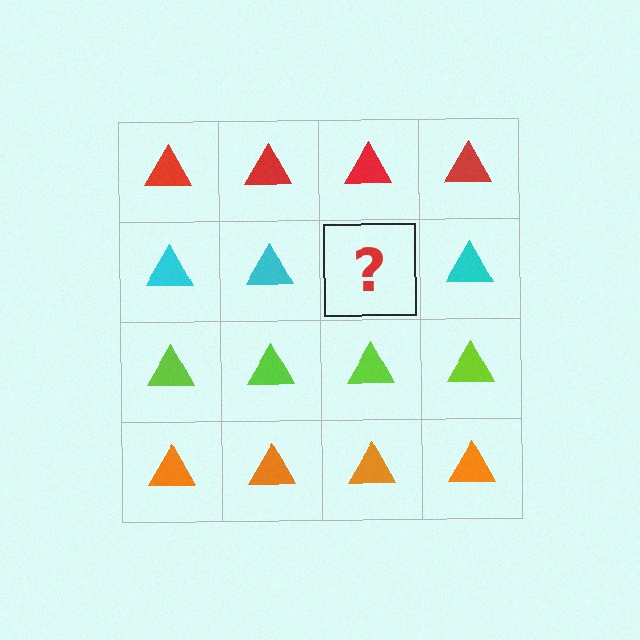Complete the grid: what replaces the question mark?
The question mark should be replaced with a cyan triangle.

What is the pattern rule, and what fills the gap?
The rule is that each row has a consistent color. The gap should be filled with a cyan triangle.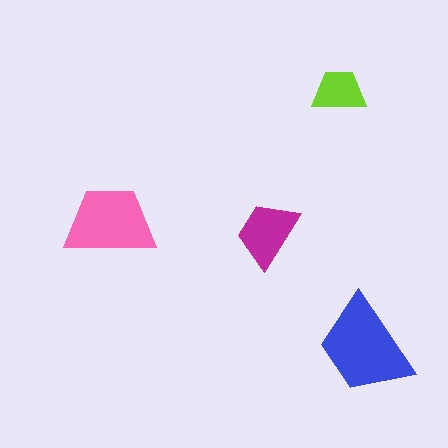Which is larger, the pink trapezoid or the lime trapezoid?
The pink one.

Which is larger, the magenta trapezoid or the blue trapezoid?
The blue one.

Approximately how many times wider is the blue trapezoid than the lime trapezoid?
About 2 times wider.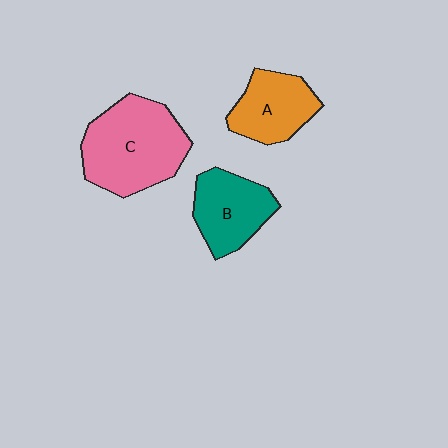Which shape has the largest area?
Shape C (pink).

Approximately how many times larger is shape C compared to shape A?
Approximately 1.6 times.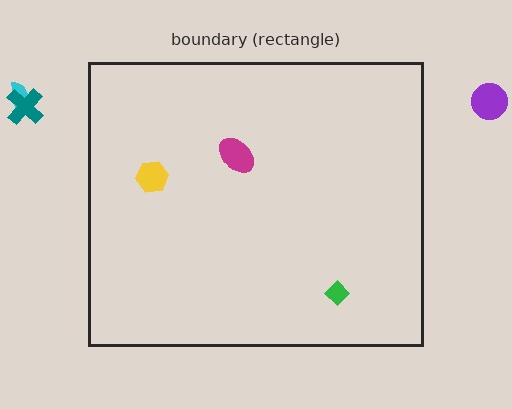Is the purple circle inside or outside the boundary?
Outside.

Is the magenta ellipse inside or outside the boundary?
Inside.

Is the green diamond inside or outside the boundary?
Inside.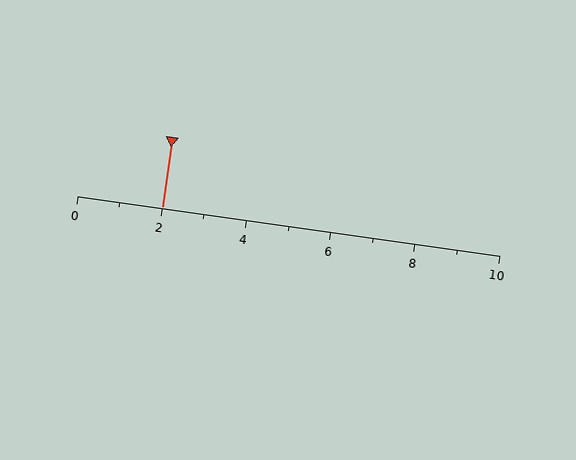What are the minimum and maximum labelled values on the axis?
The axis runs from 0 to 10.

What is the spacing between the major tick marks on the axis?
The major ticks are spaced 2 apart.